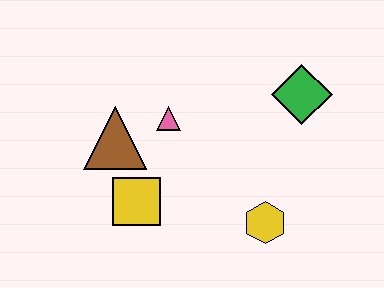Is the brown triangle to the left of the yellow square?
Yes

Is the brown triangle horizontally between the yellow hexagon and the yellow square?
No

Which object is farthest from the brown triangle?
The green diamond is farthest from the brown triangle.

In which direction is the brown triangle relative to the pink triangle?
The brown triangle is to the left of the pink triangle.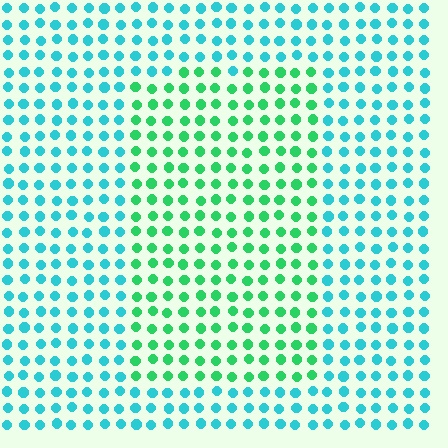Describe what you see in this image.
The image is filled with small cyan elements in a uniform arrangement. A rectangle-shaped region is visible where the elements are tinted to a slightly different hue, forming a subtle color boundary.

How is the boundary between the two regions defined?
The boundary is defined purely by a slight shift in hue (about 42 degrees). Spacing, size, and orientation are identical on both sides.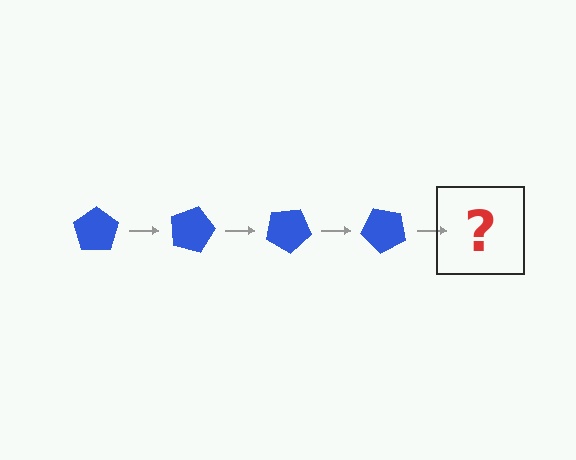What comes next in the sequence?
The next element should be a blue pentagon rotated 60 degrees.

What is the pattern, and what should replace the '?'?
The pattern is that the pentagon rotates 15 degrees each step. The '?' should be a blue pentagon rotated 60 degrees.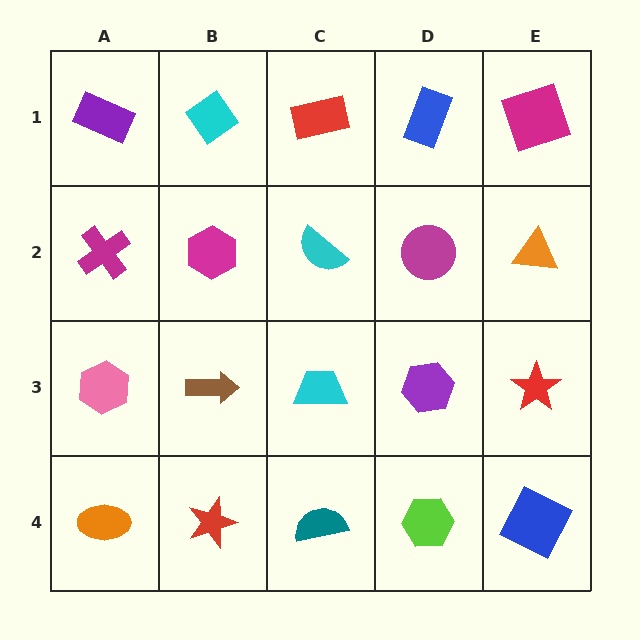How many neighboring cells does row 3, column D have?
4.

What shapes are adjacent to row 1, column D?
A magenta circle (row 2, column D), a red rectangle (row 1, column C), a magenta square (row 1, column E).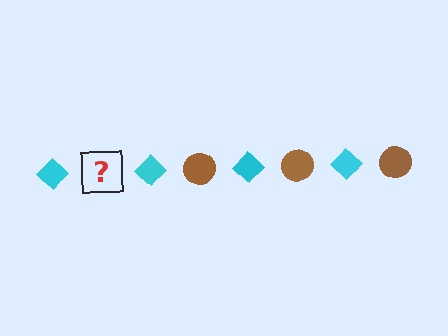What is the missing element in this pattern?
The missing element is a brown circle.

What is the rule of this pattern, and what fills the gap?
The rule is that the pattern alternates between cyan diamond and brown circle. The gap should be filled with a brown circle.